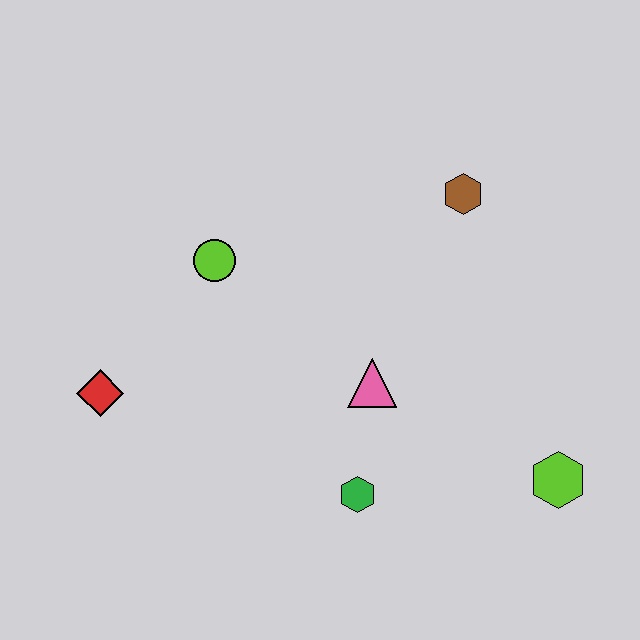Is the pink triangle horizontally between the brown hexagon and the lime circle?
Yes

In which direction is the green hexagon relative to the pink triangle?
The green hexagon is below the pink triangle.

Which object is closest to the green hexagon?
The pink triangle is closest to the green hexagon.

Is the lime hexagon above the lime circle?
No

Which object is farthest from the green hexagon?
The brown hexagon is farthest from the green hexagon.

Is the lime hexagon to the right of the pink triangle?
Yes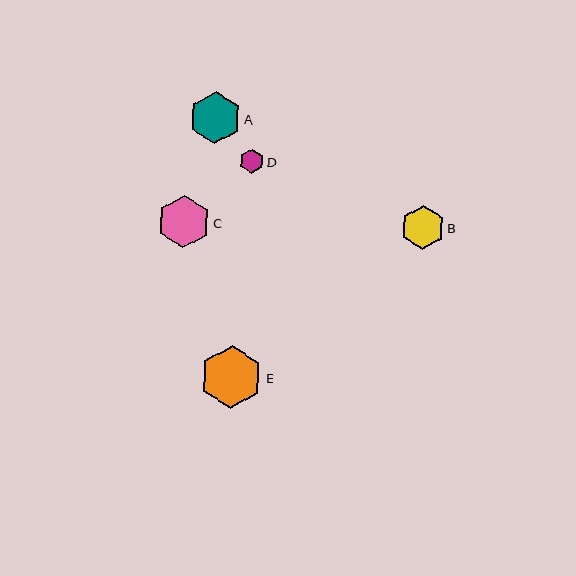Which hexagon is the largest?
Hexagon E is the largest with a size of approximately 63 pixels.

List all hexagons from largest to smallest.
From largest to smallest: E, A, C, B, D.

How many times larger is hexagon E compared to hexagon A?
Hexagon E is approximately 1.2 times the size of hexagon A.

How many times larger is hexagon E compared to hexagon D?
Hexagon E is approximately 2.6 times the size of hexagon D.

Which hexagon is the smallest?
Hexagon D is the smallest with a size of approximately 24 pixels.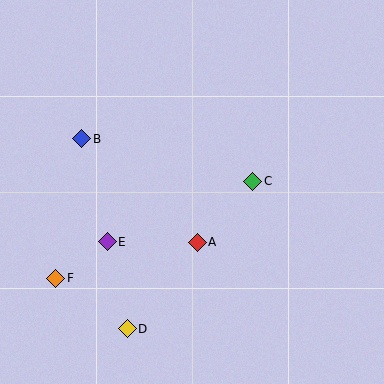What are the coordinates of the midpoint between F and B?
The midpoint between F and B is at (69, 208).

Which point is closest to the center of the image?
Point A at (197, 242) is closest to the center.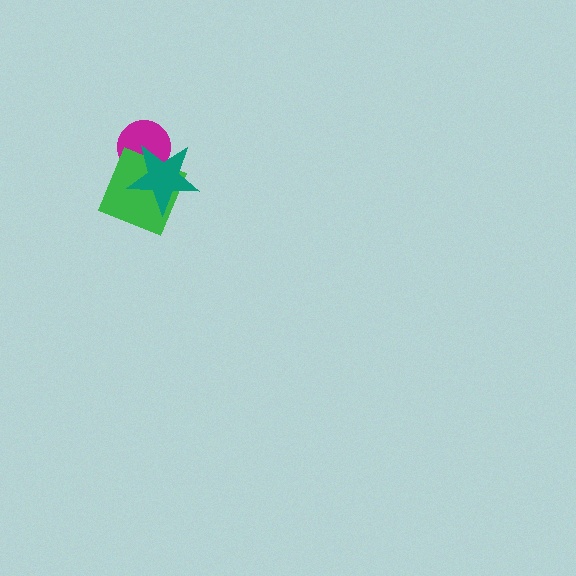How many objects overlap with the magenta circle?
2 objects overlap with the magenta circle.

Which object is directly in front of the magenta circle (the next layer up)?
The green diamond is directly in front of the magenta circle.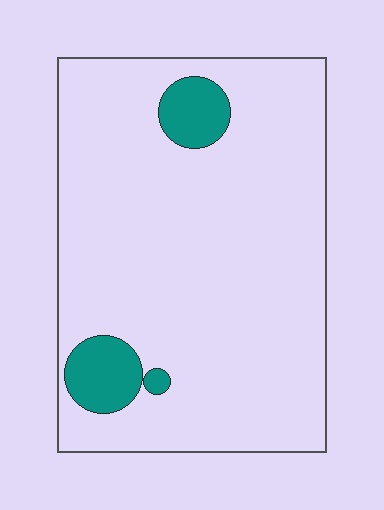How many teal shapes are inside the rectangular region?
3.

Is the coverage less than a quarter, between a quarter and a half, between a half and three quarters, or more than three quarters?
Less than a quarter.